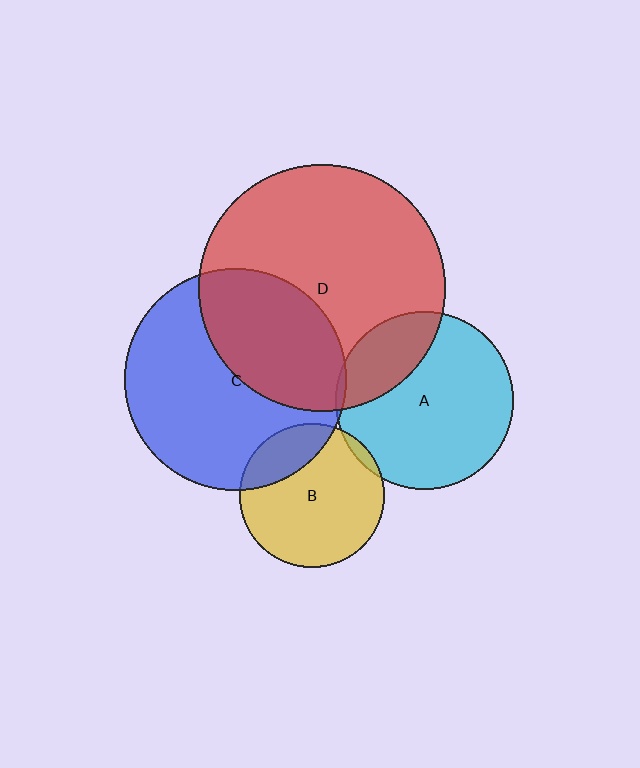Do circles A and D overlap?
Yes.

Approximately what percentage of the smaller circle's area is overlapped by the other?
Approximately 25%.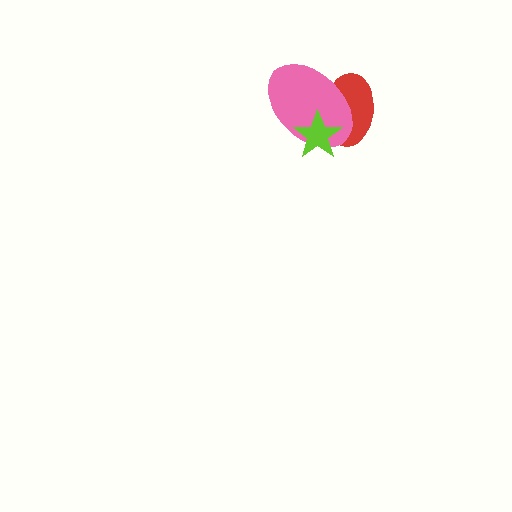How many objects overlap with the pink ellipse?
2 objects overlap with the pink ellipse.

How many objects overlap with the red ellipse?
2 objects overlap with the red ellipse.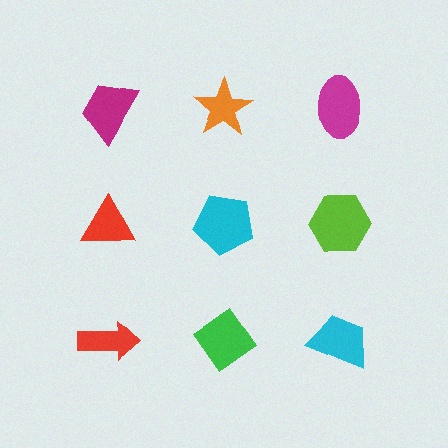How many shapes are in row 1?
3 shapes.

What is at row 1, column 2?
An orange star.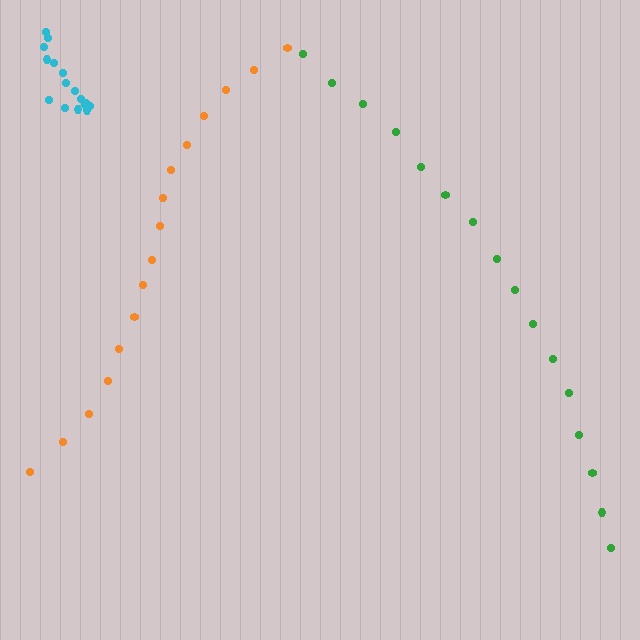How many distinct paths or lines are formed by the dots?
There are 3 distinct paths.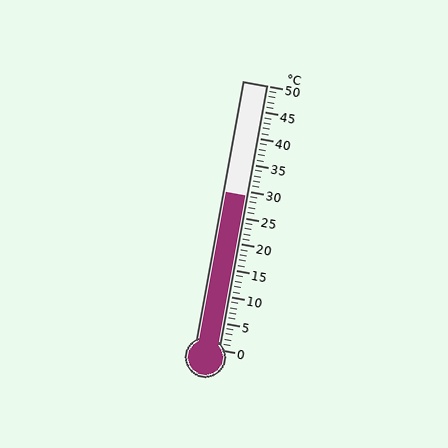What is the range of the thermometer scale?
The thermometer scale ranges from 0°C to 50°C.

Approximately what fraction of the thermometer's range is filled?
The thermometer is filled to approximately 60% of its range.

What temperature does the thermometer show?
The thermometer shows approximately 29°C.